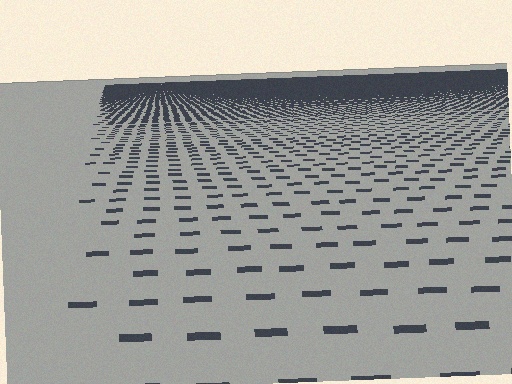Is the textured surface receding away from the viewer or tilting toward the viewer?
The surface is receding away from the viewer. Texture elements get smaller and denser toward the top.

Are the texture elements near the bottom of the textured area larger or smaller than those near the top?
Larger. Near the bottom, elements are closer to the viewer and appear at a bigger on-screen size.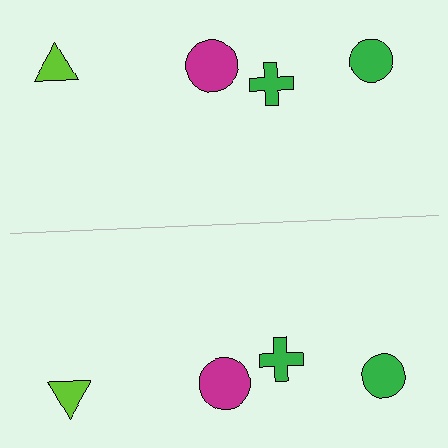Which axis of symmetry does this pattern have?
The pattern has a horizontal axis of symmetry running through the center of the image.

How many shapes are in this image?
There are 8 shapes in this image.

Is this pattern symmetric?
Yes, this pattern has bilateral (reflection) symmetry.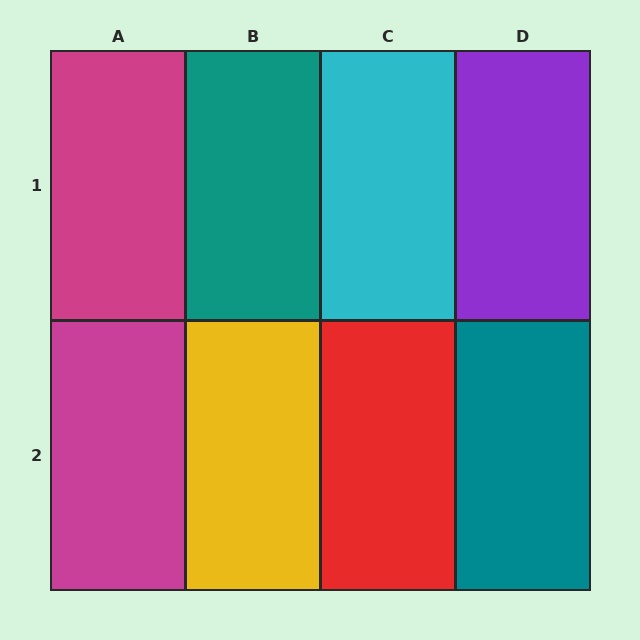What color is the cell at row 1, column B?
Teal.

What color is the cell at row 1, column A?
Magenta.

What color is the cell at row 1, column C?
Cyan.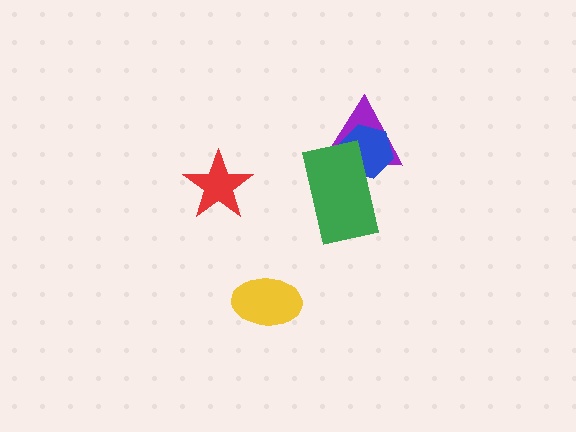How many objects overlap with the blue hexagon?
2 objects overlap with the blue hexagon.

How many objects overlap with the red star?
0 objects overlap with the red star.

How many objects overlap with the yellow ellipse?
0 objects overlap with the yellow ellipse.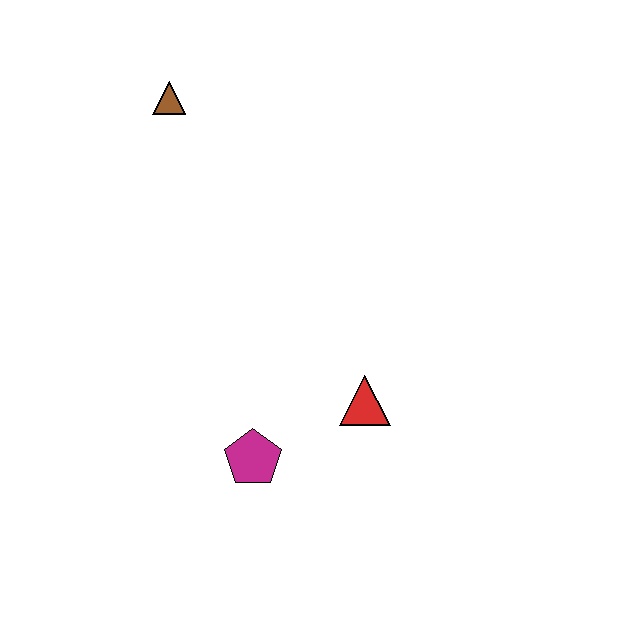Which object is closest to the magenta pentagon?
The red triangle is closest to the magenta pentagon.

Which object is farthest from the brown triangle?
The magenta pentagon is farthest from the brown triangle.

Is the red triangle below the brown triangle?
Yes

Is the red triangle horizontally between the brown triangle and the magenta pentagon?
No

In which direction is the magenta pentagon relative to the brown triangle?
The magenta pentagon is below the brown triangle.